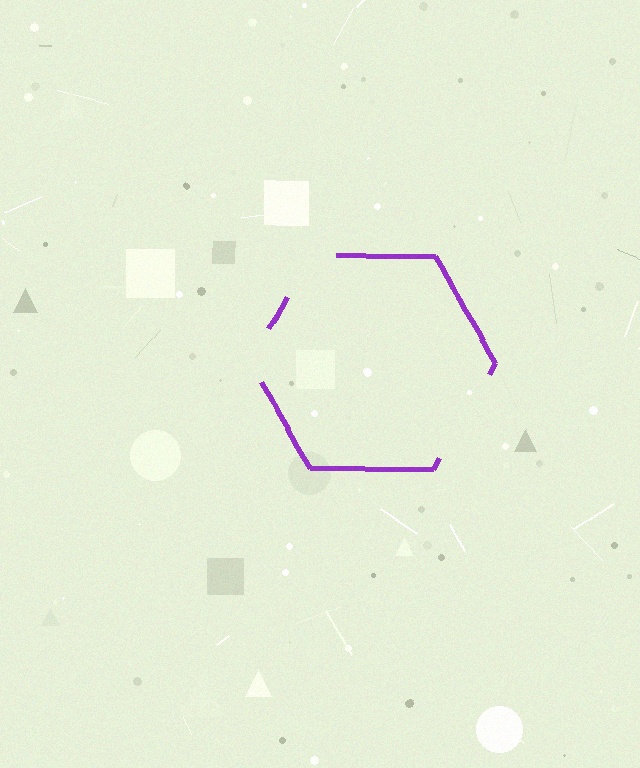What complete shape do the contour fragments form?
The contour fragments form a hexagon.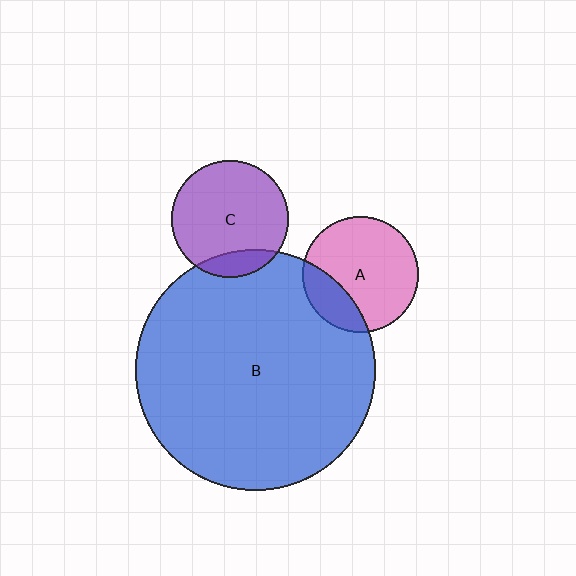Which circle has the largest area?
Circle B (blue).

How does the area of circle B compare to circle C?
Approximately 4.2 times.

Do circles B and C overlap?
Yes.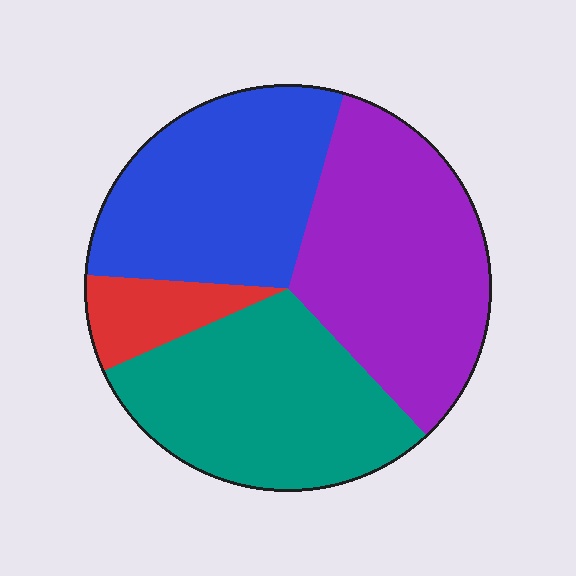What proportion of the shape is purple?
Purple covers around 35% of the shape.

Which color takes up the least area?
Red, at roughly 10%.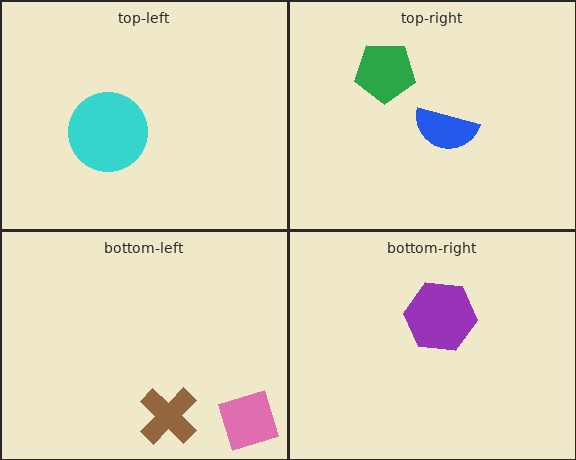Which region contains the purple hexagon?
The bottom-right region.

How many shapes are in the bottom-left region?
2.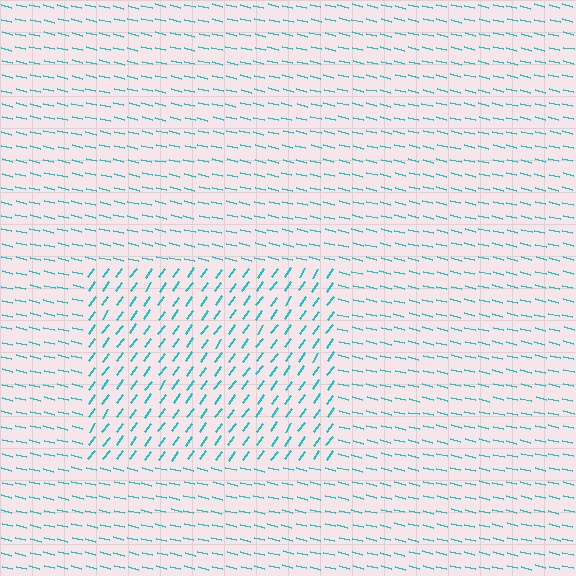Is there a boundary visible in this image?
Yes, there is a texture boundary formed by a change in line orientation.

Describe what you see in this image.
The image is filled with small cyan line segments. A rectangle region in the image has lines oriented differently from the surrounding lines, creating a visible texture boundary.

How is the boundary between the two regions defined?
The boundary is defined purely by a change in line orientation (approximately 67 degrees difference). All lines are the same color and thickness.